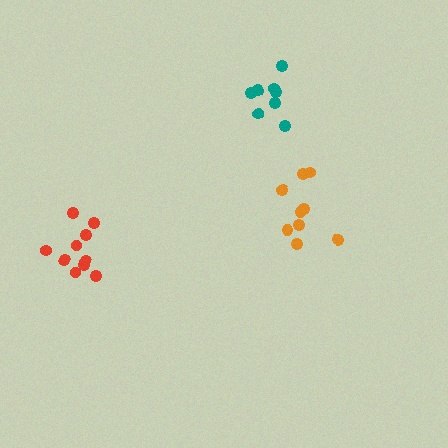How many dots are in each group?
Group 1: 8 dots, Group 2: 9 dots, Group 3: 10 dots (27 total).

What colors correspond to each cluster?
The clusters are colored: teal, orange, red.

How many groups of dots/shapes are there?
There are 3 groups.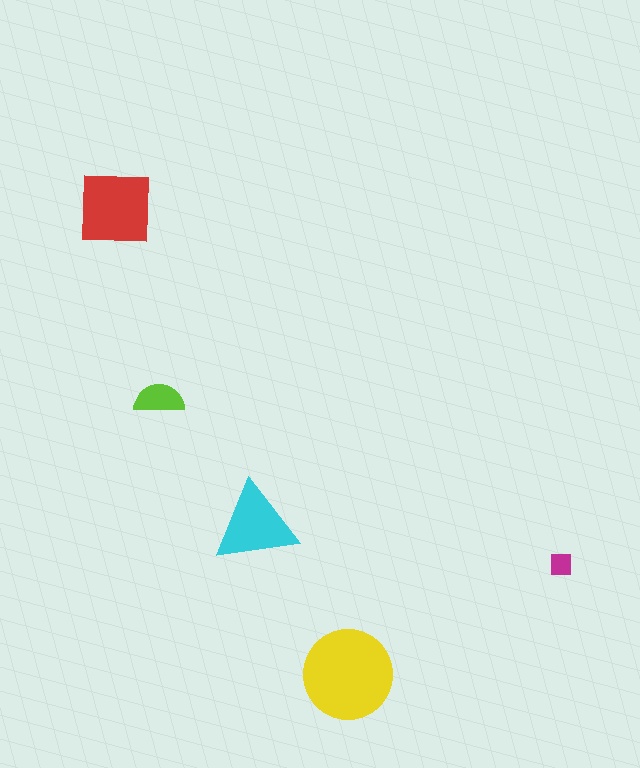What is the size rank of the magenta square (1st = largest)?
5th.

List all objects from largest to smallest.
The yellow circle, the red square, the cyan triangle, the lime semicircle, the magenta square.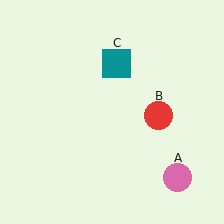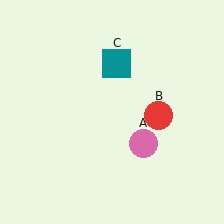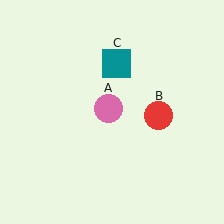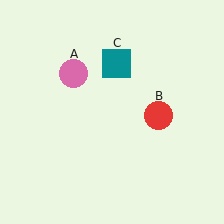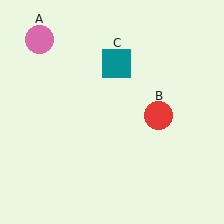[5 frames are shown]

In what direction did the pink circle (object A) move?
The pink circle (object A) moved up and to the left.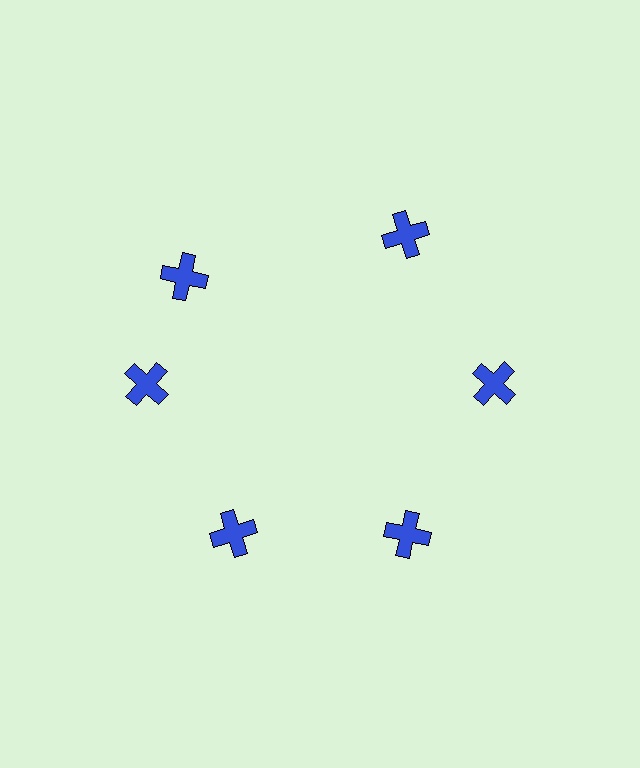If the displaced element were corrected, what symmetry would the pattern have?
It would have 6-fold rotational symmetry — the pattern would map onto itself every 60 degrees.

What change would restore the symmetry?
The symmetry would be restored by rotating it back into even spacing with its neighbors so that all 6 crosses sit at equal angles and equal distance from the center.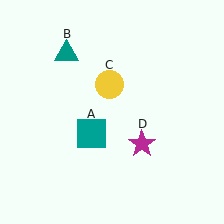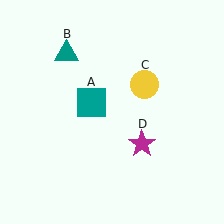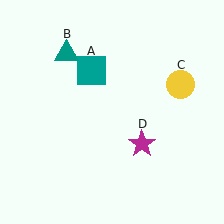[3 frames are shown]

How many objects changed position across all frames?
2 objects changed position: teal square (object A), yellow circle (object C).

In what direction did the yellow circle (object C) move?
The yellow circle (object C) moved right.